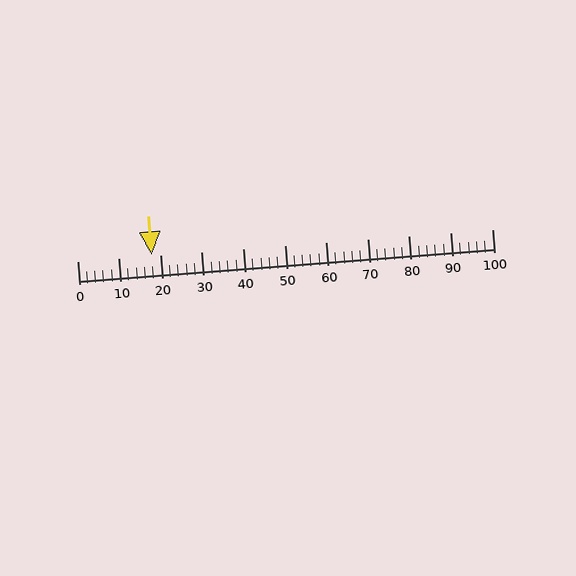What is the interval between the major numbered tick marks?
The major tick marks are spaced 10 units apart.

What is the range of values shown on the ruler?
The ruler shows values from 0 to 100.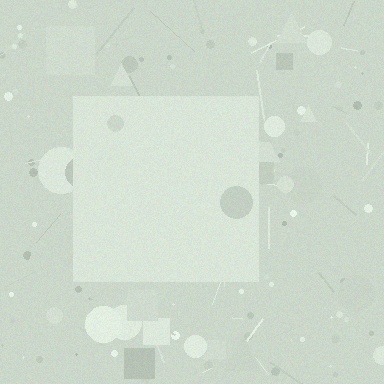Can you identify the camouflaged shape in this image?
The camouflaged shape is a square.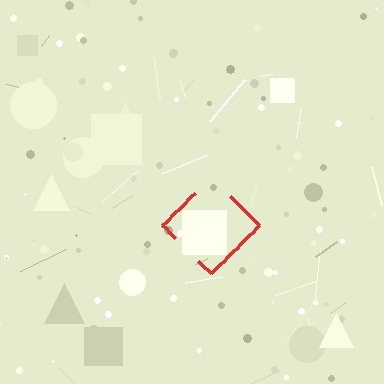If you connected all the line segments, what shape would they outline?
They would outline a diamond.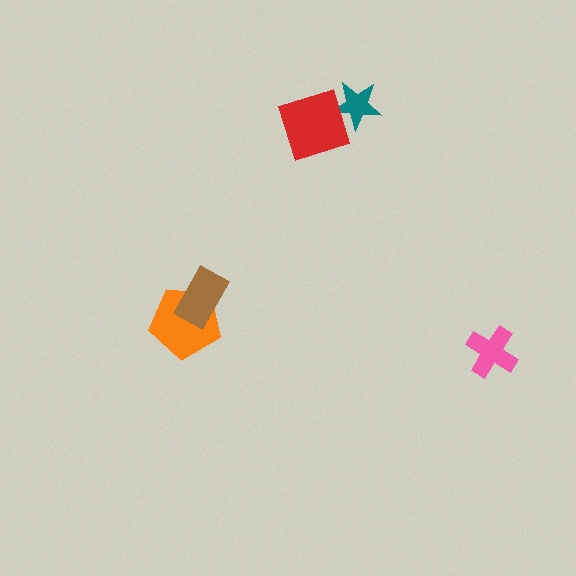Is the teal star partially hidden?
Yes, it is partially covered by another shape.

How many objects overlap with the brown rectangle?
1 object overlaps with the brown rectangle.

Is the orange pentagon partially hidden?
Yes, it is partially covered by another shape.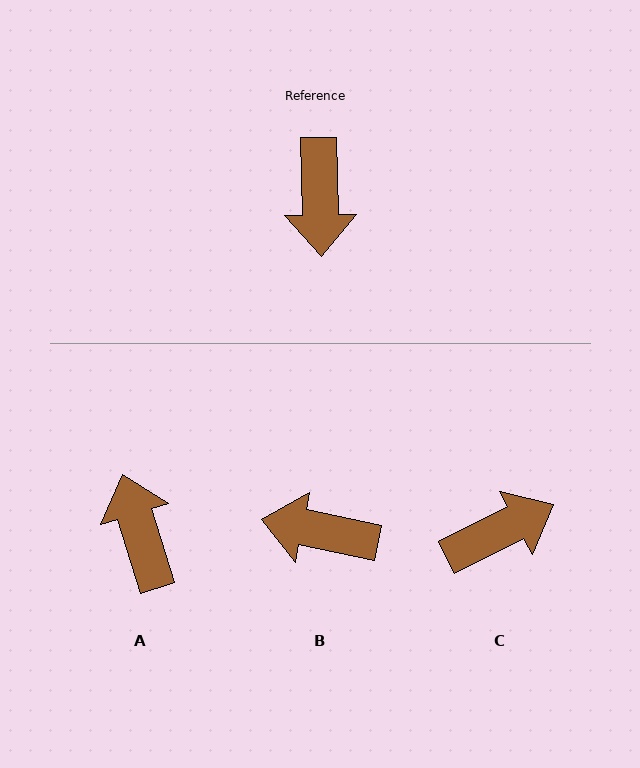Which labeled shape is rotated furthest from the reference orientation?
A, about 164 degrees away.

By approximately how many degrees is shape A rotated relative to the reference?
Approximately 164 degrees clockwise.